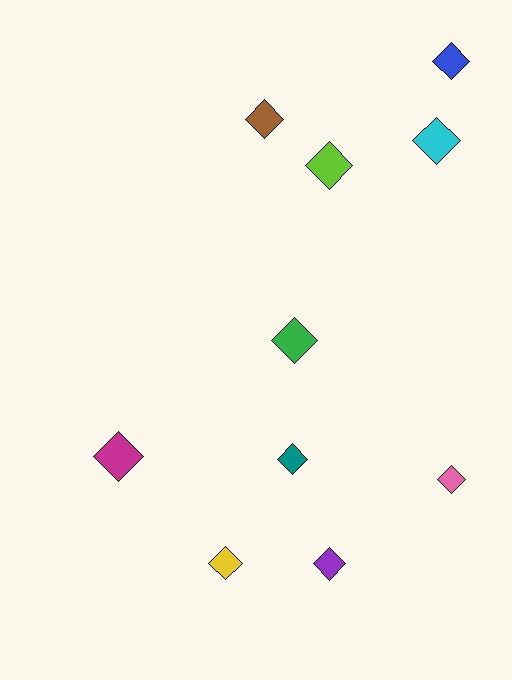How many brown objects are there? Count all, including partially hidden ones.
There is 1 brown object.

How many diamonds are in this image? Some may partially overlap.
There are 10 diamonds.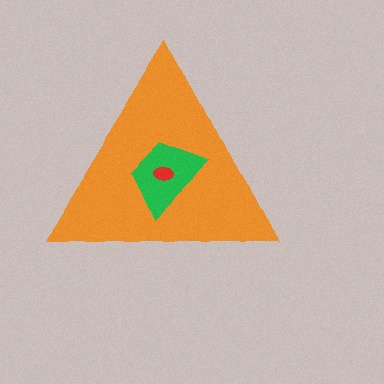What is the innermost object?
The red ellipse.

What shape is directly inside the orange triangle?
The green trapezoid.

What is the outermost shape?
The orange triangle.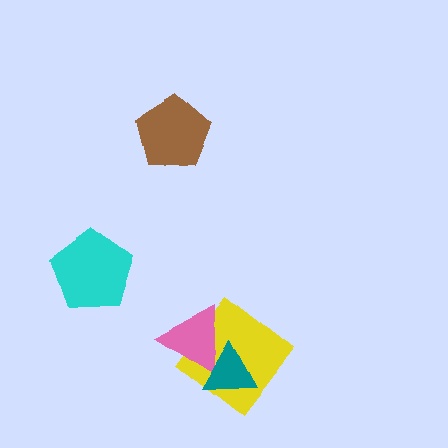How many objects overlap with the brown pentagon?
0 objects overlap with the brown pentagon.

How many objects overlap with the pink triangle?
2 objects overlap with the pink triangle.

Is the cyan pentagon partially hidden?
No, no other shape covers it.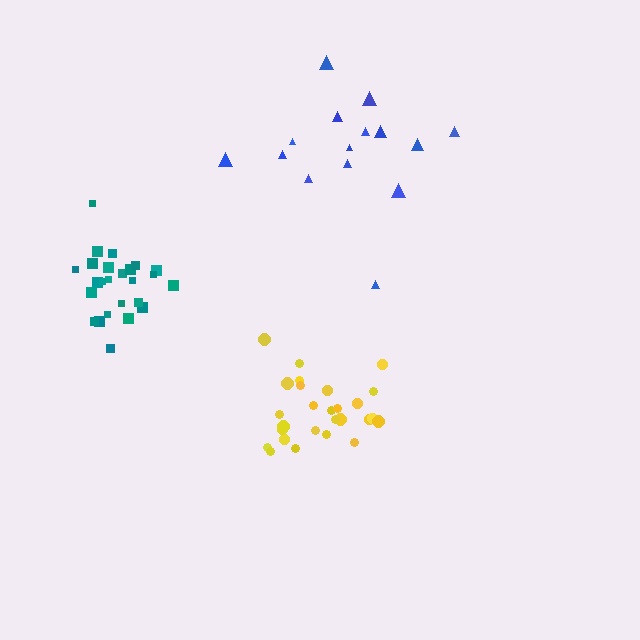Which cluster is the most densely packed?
Teal.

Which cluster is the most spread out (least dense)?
Blue.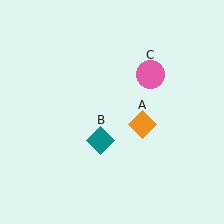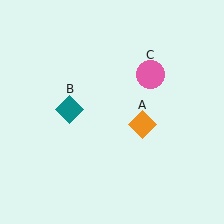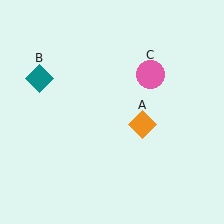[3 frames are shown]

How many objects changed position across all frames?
1 object changed position: teal diamond (object B).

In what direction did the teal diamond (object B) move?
The teal diamond (object B) moved up and to the left.